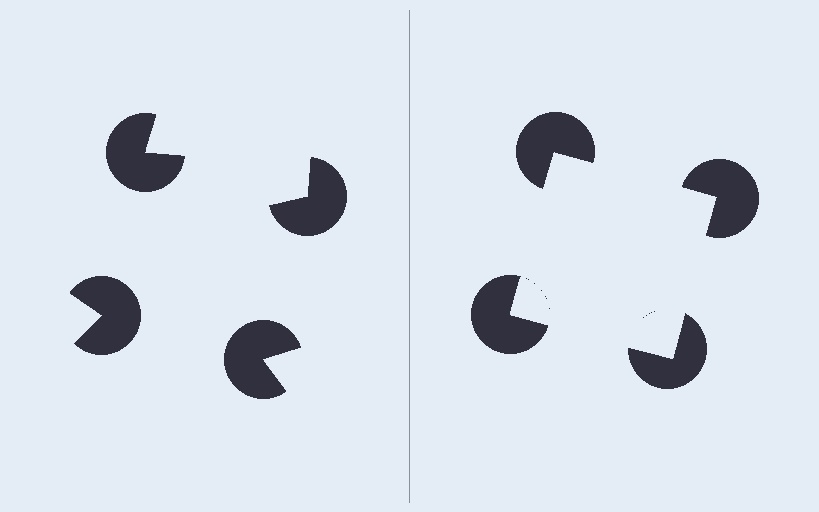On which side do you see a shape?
An illusory square appears on the right side. On the left side the wedge cuts are rotated, so no coherent shape forms.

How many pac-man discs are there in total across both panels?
8 — 4 on each side.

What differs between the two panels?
The pac-man discs are positioned identically on both sides; only the wedge orientations differ. On the right they align to a square; on the left they are misaligned.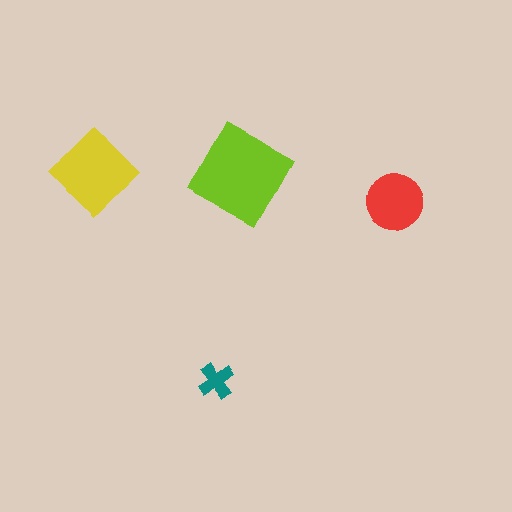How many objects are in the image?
There are 4 objects in the image.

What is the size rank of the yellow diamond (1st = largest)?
2nd.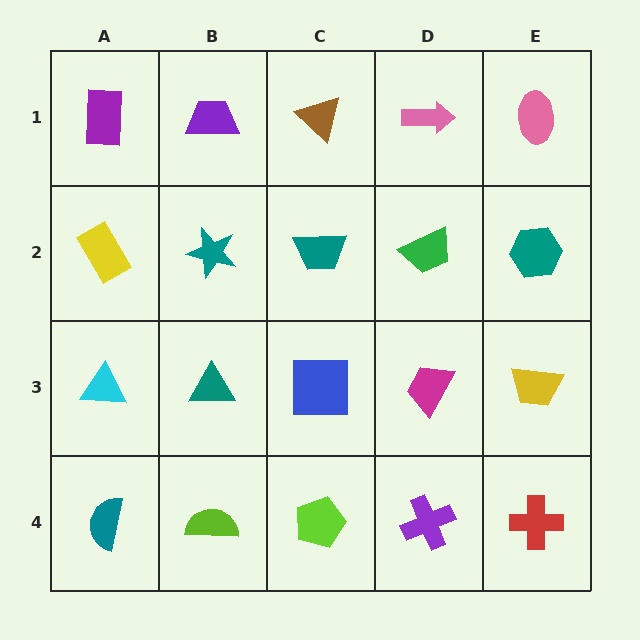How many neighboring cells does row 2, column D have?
4.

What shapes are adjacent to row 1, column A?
A yellow rectangle (row 2, column A), a purple trapezoid (row 1, column B).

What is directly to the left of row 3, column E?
A magenta trapezoid.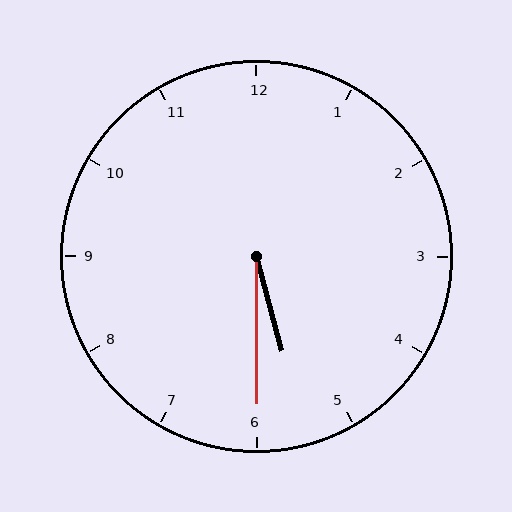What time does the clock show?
5:30.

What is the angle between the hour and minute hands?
Approximately 15 degrees.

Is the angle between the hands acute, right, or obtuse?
It is acute.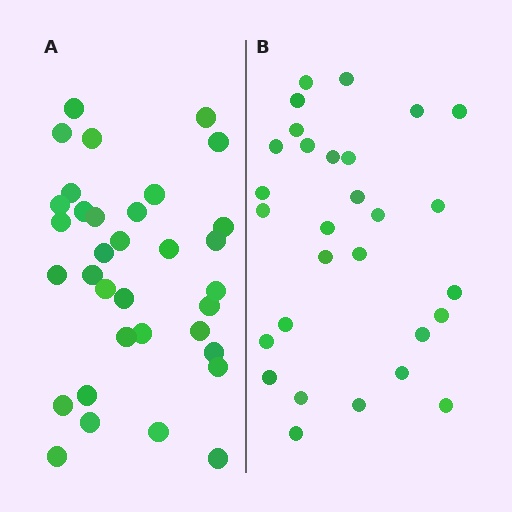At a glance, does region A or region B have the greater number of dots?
Region A (the left region) has more dots.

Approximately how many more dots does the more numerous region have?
Region A has about 5 more dots than region B.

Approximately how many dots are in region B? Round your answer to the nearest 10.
About 30 dots. (The exact count is 29, which rounds to 30.)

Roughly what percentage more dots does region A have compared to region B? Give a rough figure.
About 15% more.